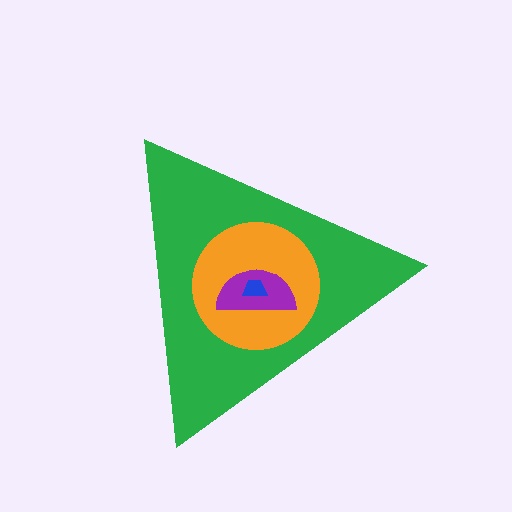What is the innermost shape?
The blue trapezoid.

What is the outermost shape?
The green triangle.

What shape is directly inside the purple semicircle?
The blue trapezoid.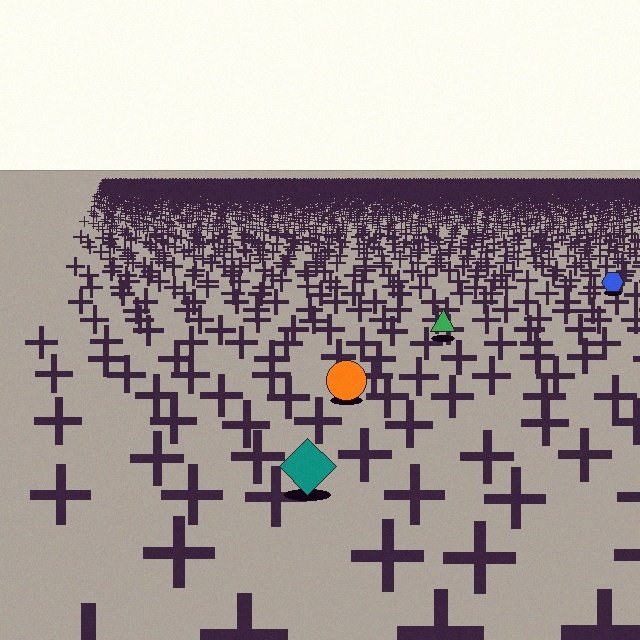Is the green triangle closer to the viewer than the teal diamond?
No. The teal diamond is closer — you can tell from the texture gradient: the ground texture is coarser near it.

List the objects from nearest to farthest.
From nearest to farthest: the teal diamond, the orange circle, the green triangle, the blue hexagon.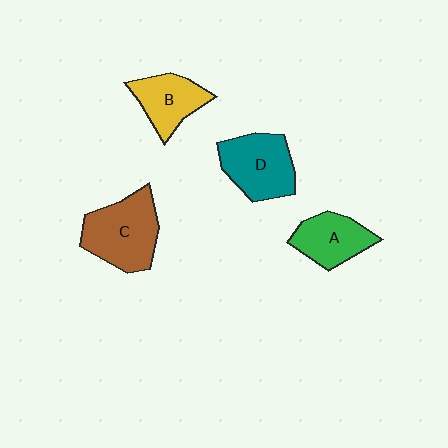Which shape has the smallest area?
Shape B (yellow).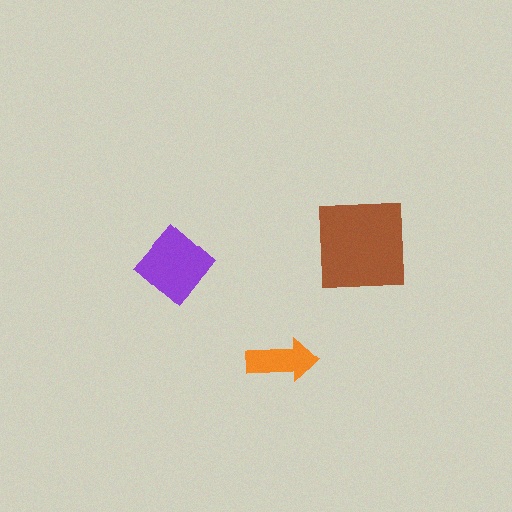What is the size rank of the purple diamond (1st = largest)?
2nd.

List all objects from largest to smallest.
The brown square, the purple diamond, the orange arrow.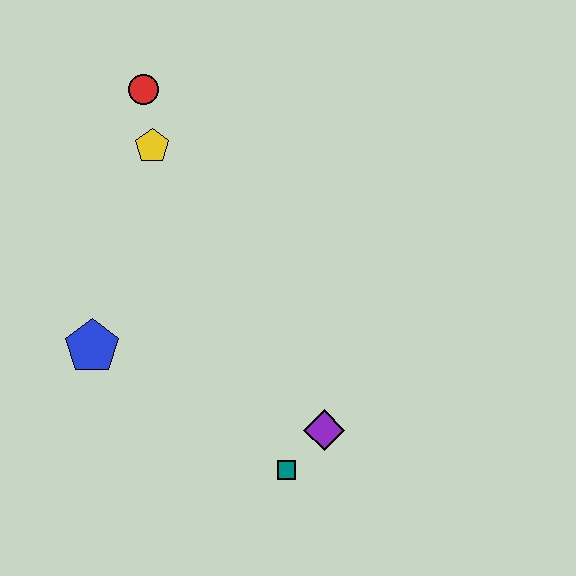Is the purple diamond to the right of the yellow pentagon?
Yes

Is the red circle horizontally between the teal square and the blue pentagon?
Yes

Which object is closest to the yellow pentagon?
The red circle is closest to the yellow pentagon.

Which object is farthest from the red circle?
The teal square is farthest from the red circle.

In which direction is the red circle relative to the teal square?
The red circle is above the teal square.